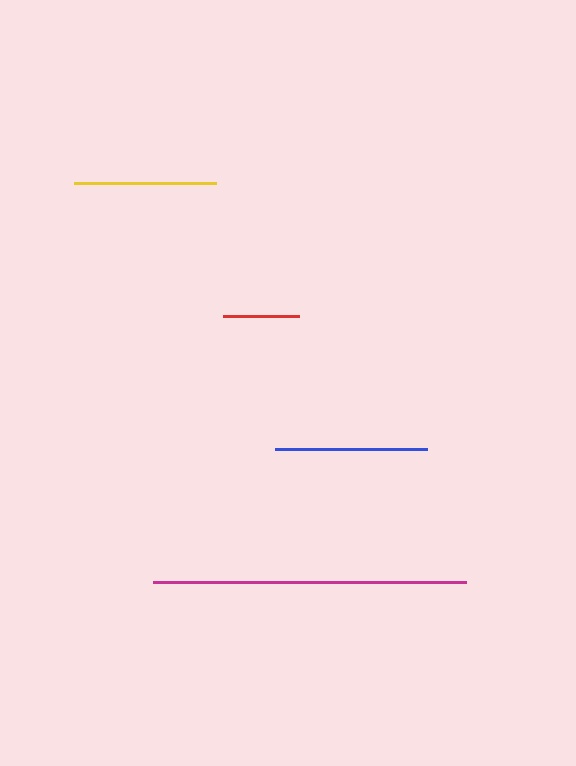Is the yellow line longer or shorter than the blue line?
The blue line is longer than the yellow line.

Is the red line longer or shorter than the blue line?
The blue line is longer than the red line.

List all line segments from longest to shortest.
From longest to shortest: magenta, blue, yellow, red.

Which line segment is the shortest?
The red line is the shortest at approximately 76 pixels.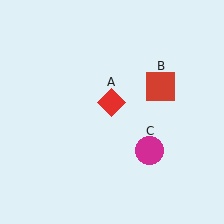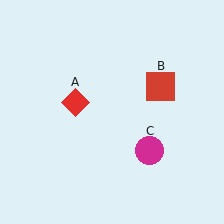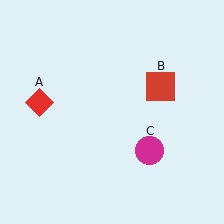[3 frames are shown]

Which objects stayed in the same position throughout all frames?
Red square (object B) and magenta circle (object C) remained stationary.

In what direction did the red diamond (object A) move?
The red diamond (object A) moved left.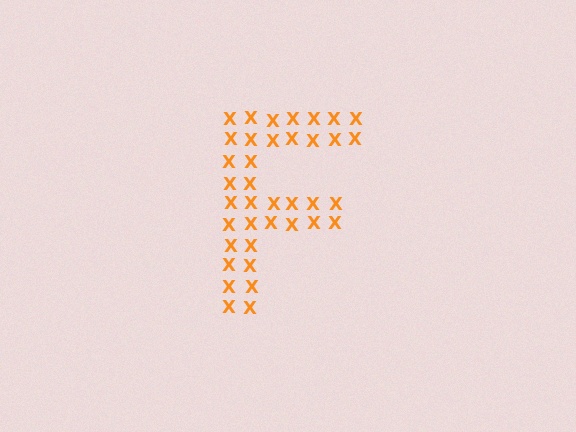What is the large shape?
The large shape is the letter F.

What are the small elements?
The small elements are letter X's.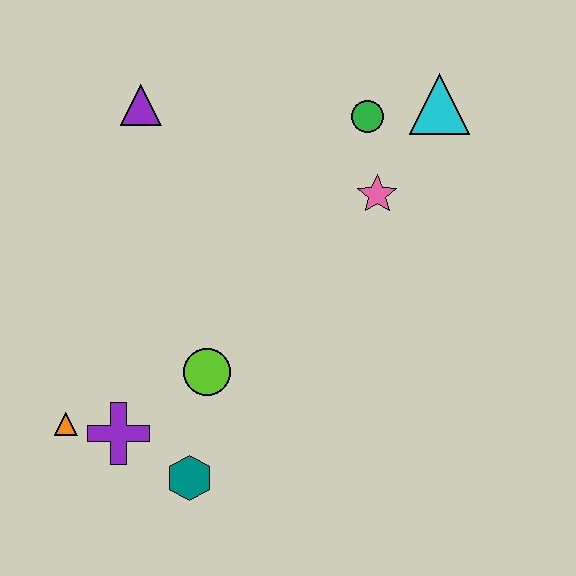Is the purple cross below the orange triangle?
Yes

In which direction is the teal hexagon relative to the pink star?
The teal hexagon is below the pink star.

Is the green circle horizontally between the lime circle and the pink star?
Yes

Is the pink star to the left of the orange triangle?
No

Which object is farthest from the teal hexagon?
The cyan triangle is farthest from the teal hexagon.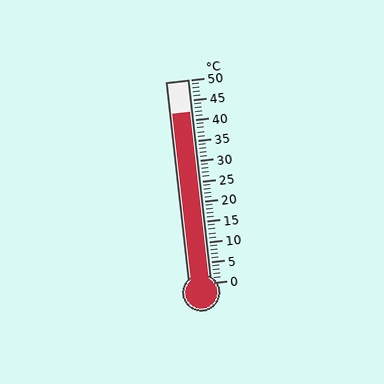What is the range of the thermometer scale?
The thermometer scale ranges from 0°C to 50°C.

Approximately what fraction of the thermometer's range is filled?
The thermometer is filled to approximately 85% of its range.